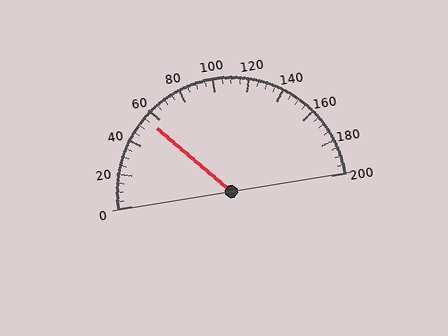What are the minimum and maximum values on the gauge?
The gauge ranges from 0 to 200.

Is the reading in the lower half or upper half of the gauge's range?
The reading is in the lower half of the range (0 to 200).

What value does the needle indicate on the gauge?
The needle indicates approximately 55.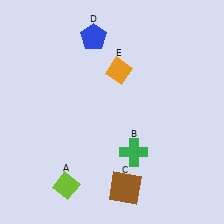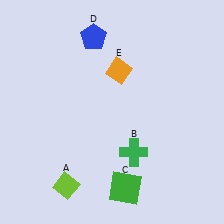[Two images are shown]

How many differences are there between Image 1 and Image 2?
There is 1 difference between the two images.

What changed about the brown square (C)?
In Image 1, C is brown. In Image 2, it changed to green.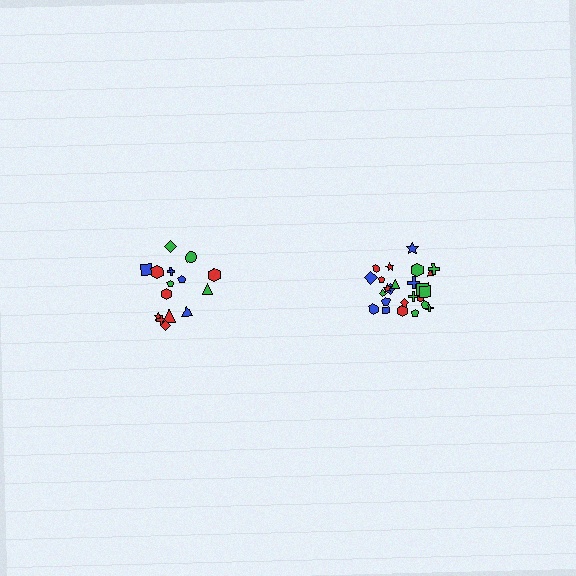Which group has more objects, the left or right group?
The right group.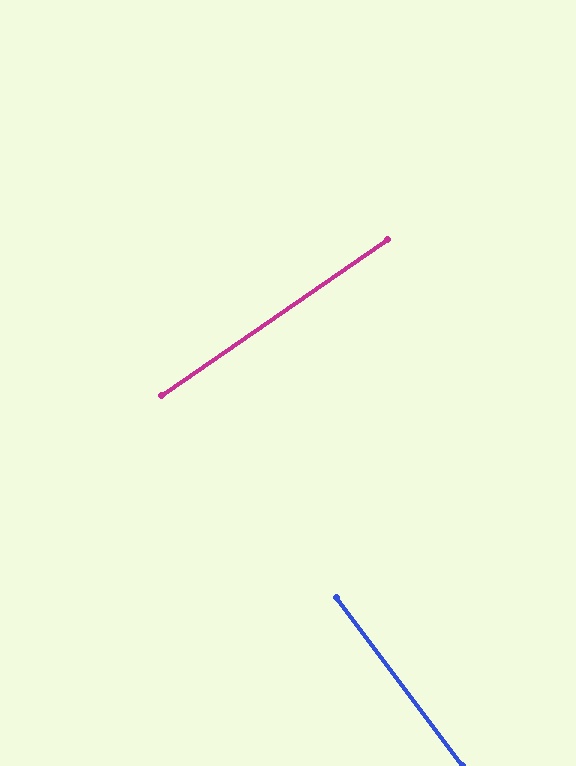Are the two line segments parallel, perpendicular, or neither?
Perpendicular — they meet at approximately 88°.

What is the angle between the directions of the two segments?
Approximately 88 degrees.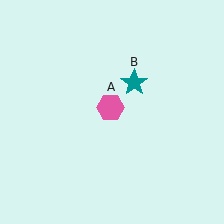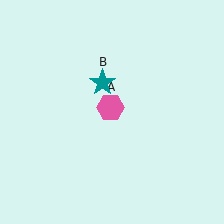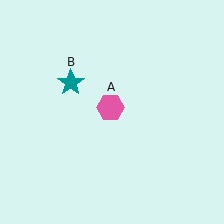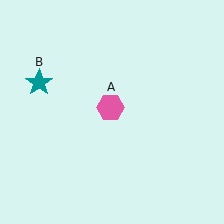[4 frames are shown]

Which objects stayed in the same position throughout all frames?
Pink hexagon (object A) remained stationary.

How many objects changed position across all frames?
1 object changed position: teal star (object B).